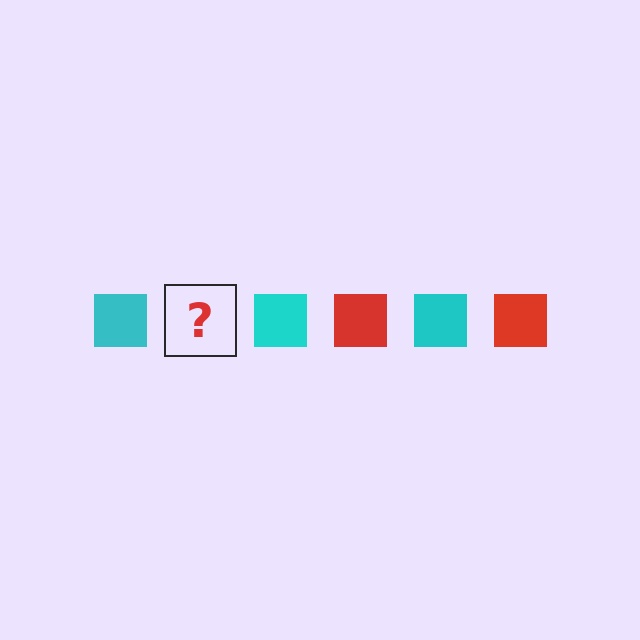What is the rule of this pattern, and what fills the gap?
The rule is that the pattern cycles through cyan, red squares. The gap should be filled with a red square.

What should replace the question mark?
The question mark should be replaced with a red square.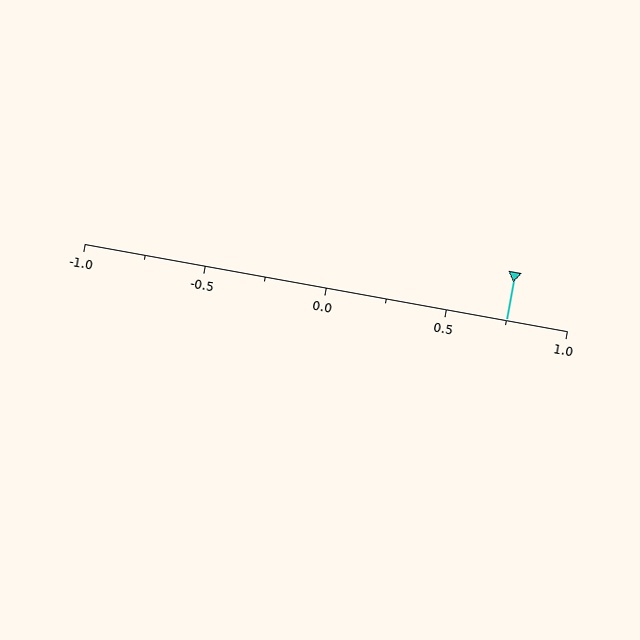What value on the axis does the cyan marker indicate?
The marker indicates approximately 0.75.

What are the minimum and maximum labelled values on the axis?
The axis runs from -1.0 to 1.0.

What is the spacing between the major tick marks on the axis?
The major ticks are spaced 0.5 apart.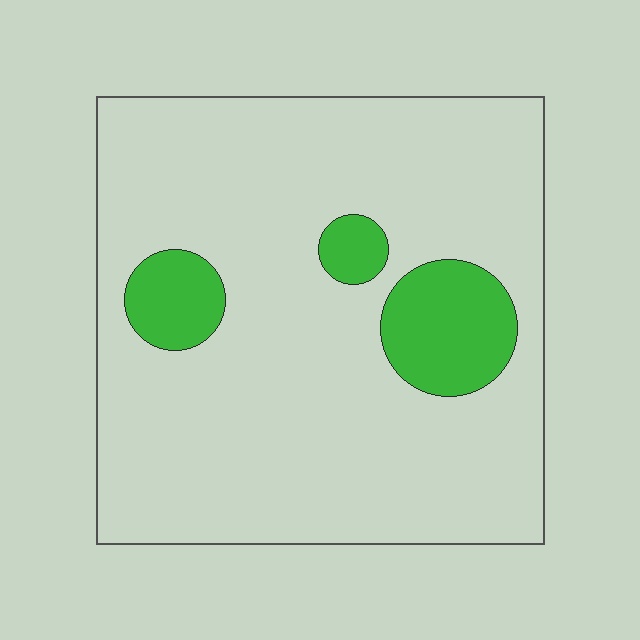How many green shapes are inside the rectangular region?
3.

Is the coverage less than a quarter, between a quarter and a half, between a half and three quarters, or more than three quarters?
Less than a quarter.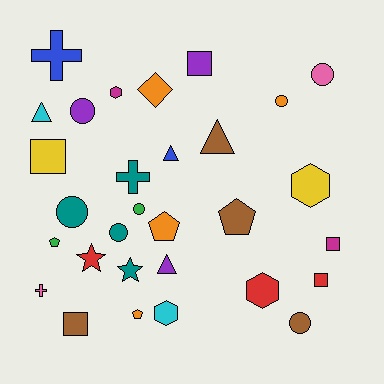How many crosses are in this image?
There are 3 crosses.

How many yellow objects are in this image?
There are 2 yellow objects.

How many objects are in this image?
There are 30 objects.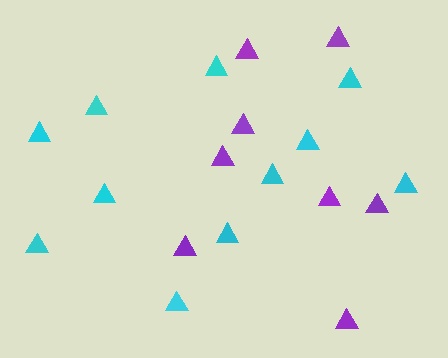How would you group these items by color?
There are 2 groups: one group of purple triangles (8) and one group of cyan triangles (11).